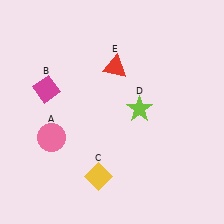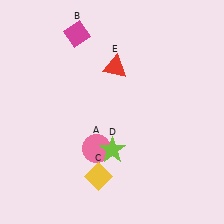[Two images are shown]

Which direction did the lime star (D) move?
The lime star (D) moved down.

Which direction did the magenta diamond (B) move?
The magenta diamond (B) moved up.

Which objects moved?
The objects that moved are: the pink circle (A), the magenta diamond (B), the lime star (D).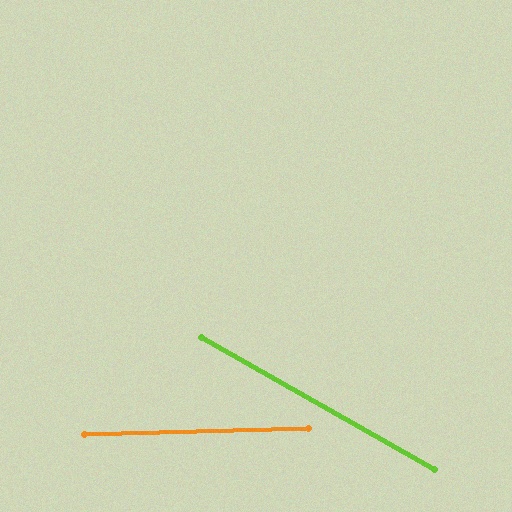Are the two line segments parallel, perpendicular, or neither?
Neither parallel nor perpendicular — they differ by about 31°.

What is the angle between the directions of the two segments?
Approximately 31 degrees.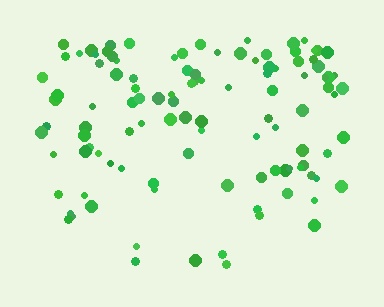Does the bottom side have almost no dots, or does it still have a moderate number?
Still a moderate number, just noticeably fewer than the top.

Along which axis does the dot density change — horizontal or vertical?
Vertical.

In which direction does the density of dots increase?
From bottom to top, with the top side densest.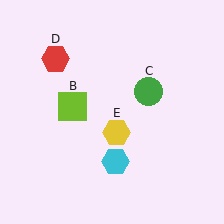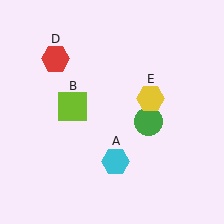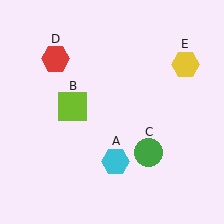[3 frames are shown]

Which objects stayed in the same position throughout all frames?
Cyan hexagon (object A) and lime square (object B) and red hexagon (object D) remained stationary.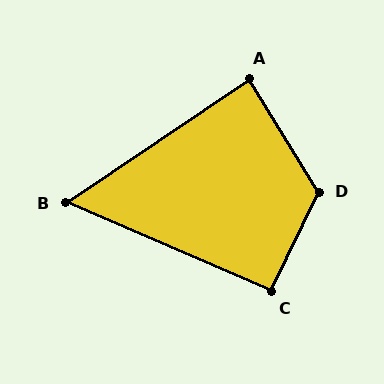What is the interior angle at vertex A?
Approximately 88 degrees (approximately right).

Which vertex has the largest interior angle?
D, at approximately 123 degrees.